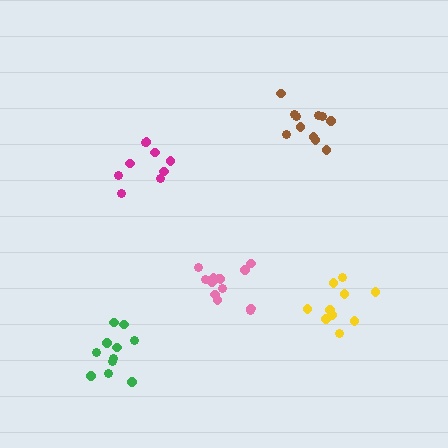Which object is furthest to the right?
The yellow cluster is rightmost.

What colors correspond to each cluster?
The clusters are colored: brown, pink, yellow, green, magenta.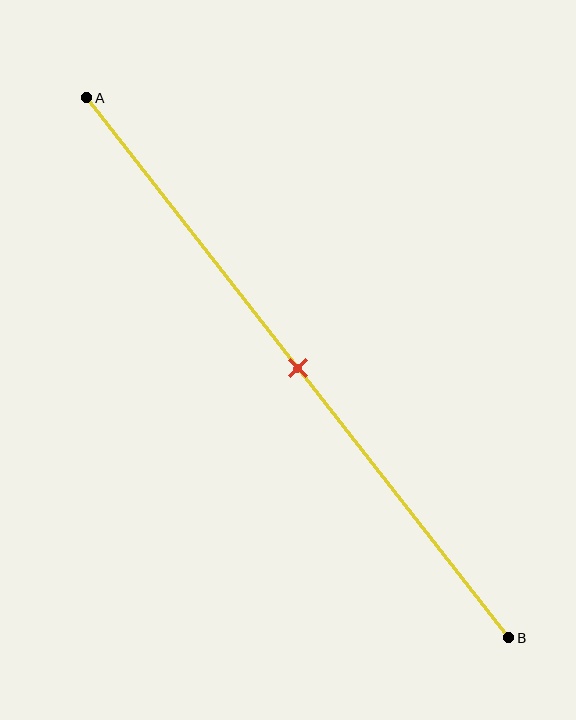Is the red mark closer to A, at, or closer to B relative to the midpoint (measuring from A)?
The red mark is approximately at the midpoint of segment AB.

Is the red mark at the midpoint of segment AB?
Yes, the mark is approximately at the midpoint.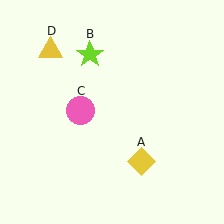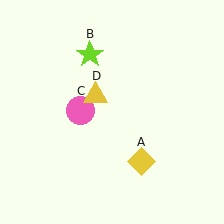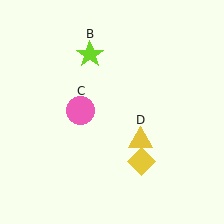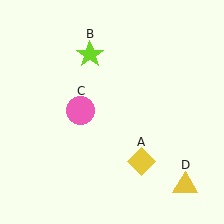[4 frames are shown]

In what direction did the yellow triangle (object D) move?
The yellow triangle (object D) moved down and to the right.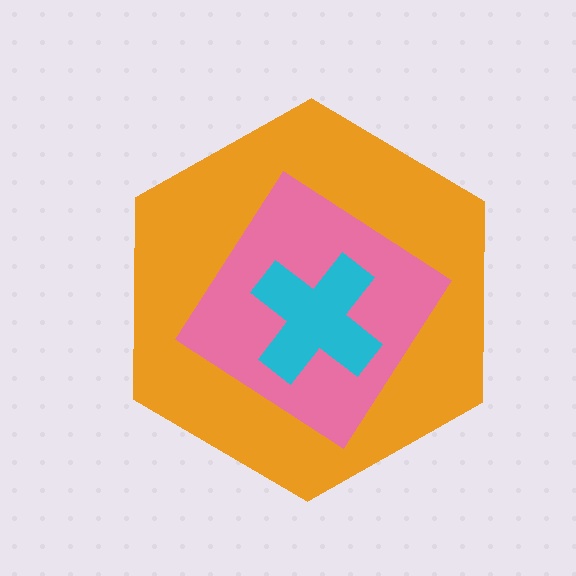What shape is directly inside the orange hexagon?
The pink diamond.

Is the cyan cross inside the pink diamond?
Yes.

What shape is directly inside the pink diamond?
The cyan cross.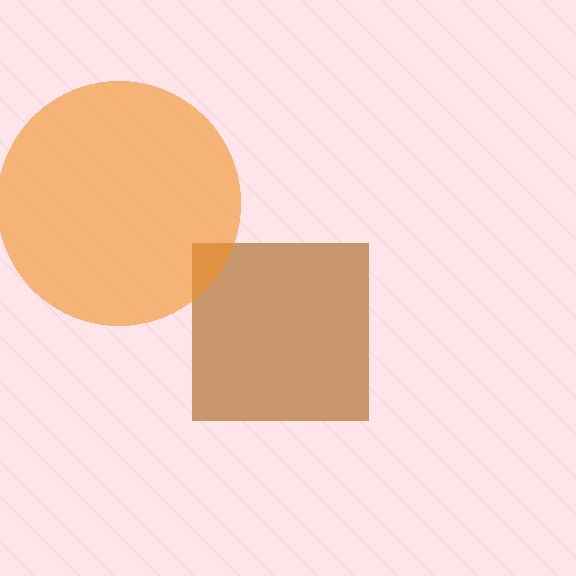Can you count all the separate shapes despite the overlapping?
Yes, there are 2 separate shapes.